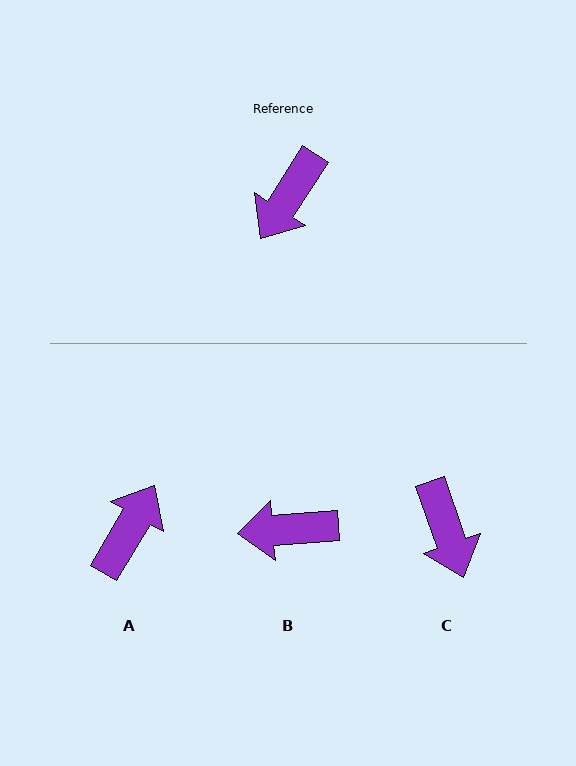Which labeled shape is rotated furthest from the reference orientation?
A, about 178 degrees away.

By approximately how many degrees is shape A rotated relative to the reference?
Approximately 178 degrees clockwise.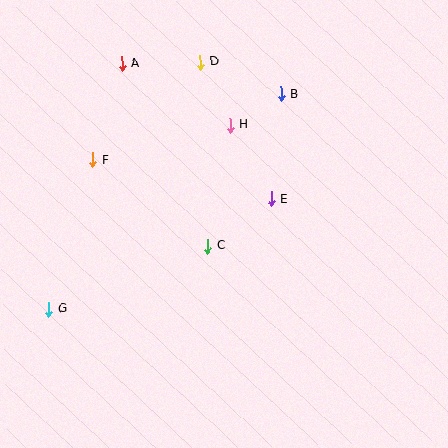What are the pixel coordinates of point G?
Point G is at (49, 309).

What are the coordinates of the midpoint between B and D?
The midpoint between B and D is at (241, 78).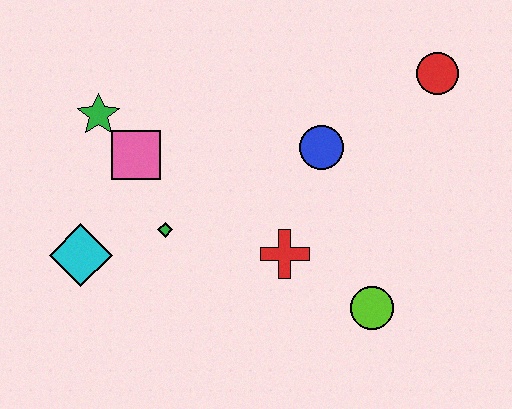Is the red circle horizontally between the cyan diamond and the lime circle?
No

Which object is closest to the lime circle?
The red cross is closest to the lime circle.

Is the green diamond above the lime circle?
Yes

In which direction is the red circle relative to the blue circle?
The red circle is to the right of the blue circle.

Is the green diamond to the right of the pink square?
Yes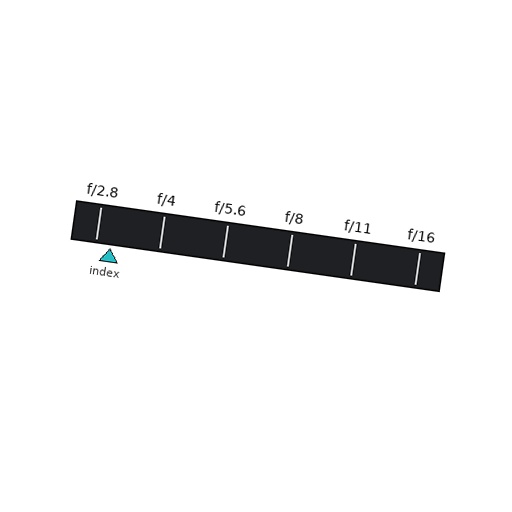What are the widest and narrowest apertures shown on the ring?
The widest aperture shown is f/2.8 and the narrowest is f/16.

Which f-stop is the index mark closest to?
The index mark is closest to f/2.8.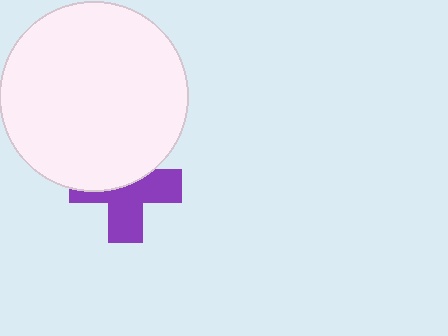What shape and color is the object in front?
The object in front is a white circle.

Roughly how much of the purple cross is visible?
About half of it is visible (roughly 57%).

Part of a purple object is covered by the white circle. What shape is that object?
It is a cross.